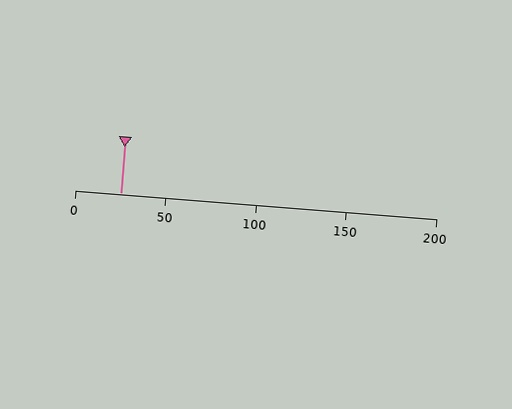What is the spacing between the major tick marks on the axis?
The major ticks are spaced 50 apart.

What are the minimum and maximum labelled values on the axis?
The axis runs from 0 to 200.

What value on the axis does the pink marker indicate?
The marker indicates approximately 25.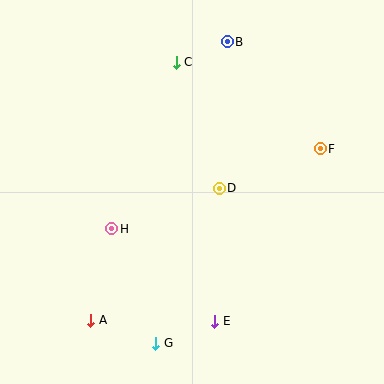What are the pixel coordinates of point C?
Point C is at (176, 62).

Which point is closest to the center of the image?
Point D at (219, 188) is closest to the center.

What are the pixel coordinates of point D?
Point D is at (219, 188).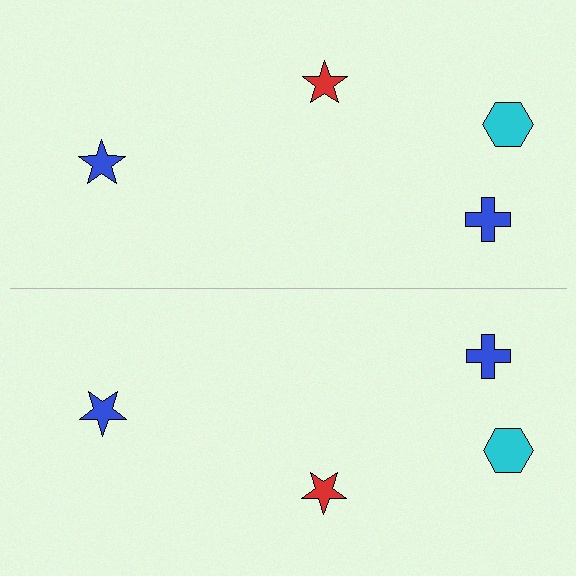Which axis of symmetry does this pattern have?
The pattern has a horizontal axis of symmetry running through the center of the image.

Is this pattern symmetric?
Yes, this pattern has bilateral (reflection) symmetry.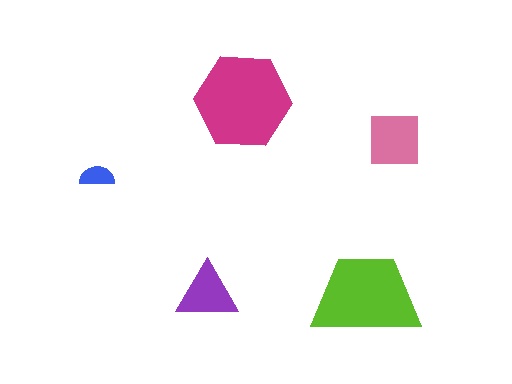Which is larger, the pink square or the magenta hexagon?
The magenta hexagon.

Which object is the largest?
The magenta hexagon.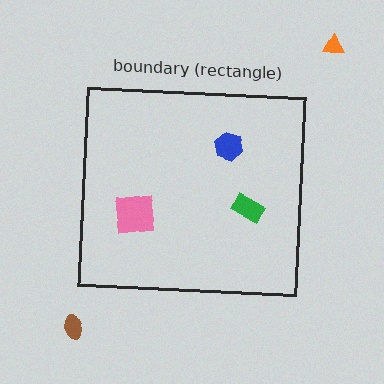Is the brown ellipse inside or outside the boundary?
Outside.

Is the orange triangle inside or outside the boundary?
Outside.